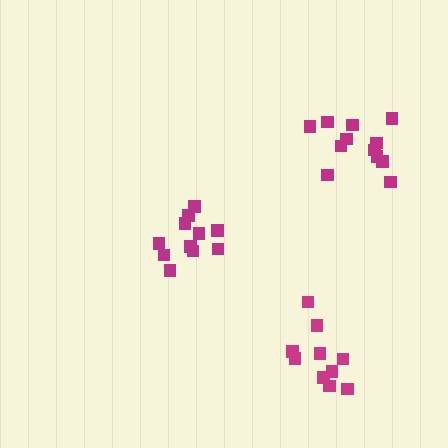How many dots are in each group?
Group 1: 11 dots, Group 2: 10 dots, Group 3: 12 dots (33 total).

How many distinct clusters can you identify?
There are 3 distinct clusters.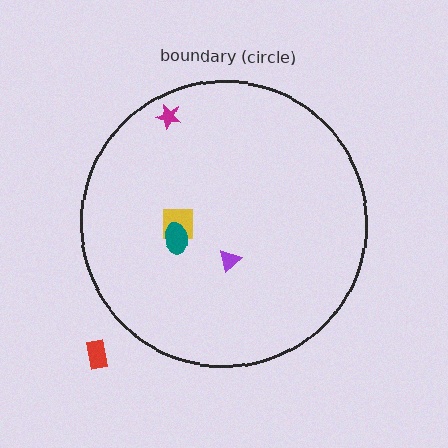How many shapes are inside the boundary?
4 inside, 1 outside.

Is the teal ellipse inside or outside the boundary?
Inside.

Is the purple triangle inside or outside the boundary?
Inside.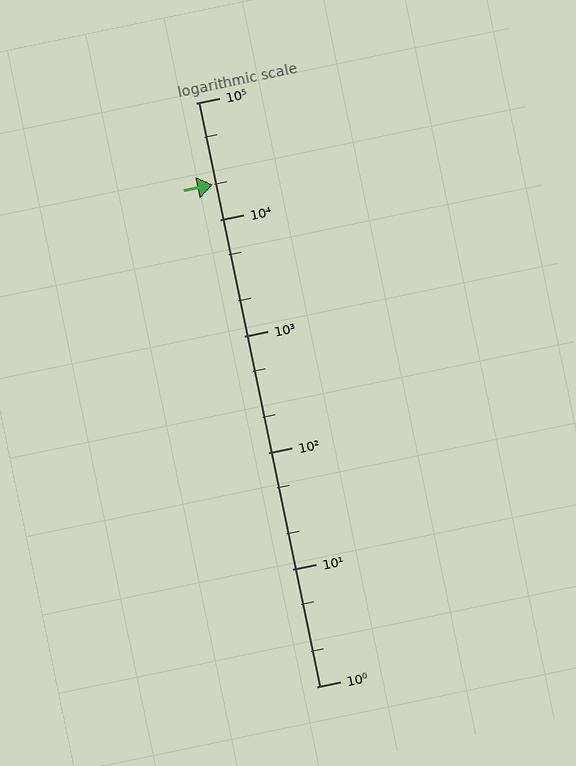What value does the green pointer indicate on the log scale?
The pointer indicates approximately 20000.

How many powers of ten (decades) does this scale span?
The scale spans 5 decades, from 1 to 100000.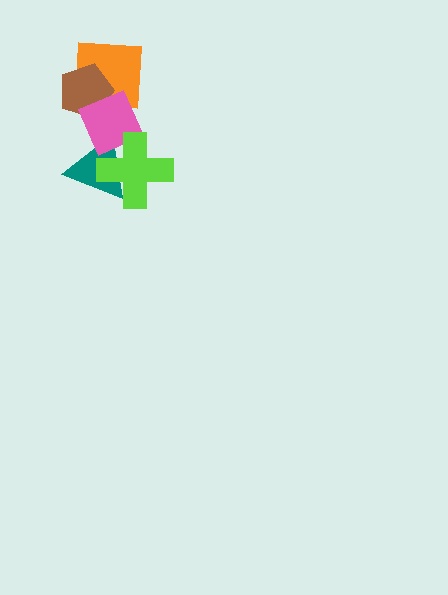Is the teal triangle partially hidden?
Yes, it is partially covered by another shape.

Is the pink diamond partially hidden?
Yes, it is partially covered by another shape.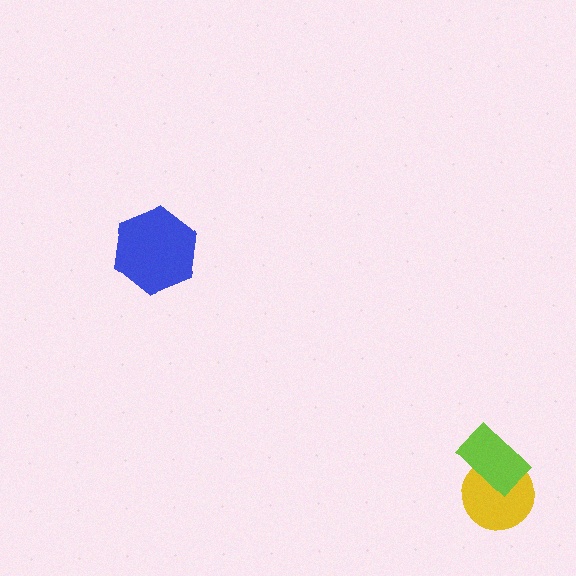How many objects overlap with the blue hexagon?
0 objects overlap with the blue hexagon.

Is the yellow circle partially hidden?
Yes, it is partially covered by another shape.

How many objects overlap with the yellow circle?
1 object overlaps with the yellow circle.